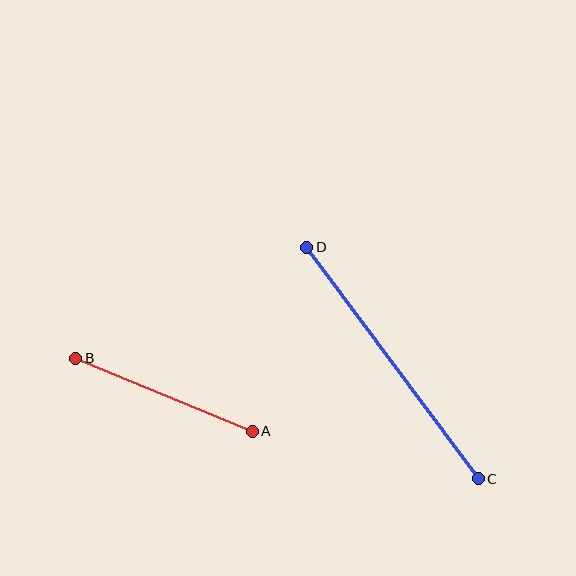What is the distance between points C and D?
The distance is approximately 288 pixels.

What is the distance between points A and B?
The distance is approximately 191 pixels.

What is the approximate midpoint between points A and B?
The midpoint is at approximately (164, 395) pixels.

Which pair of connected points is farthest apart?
Points C and D are farthest apart.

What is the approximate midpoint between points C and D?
The midpoint is at approximately (392, 363) pixels.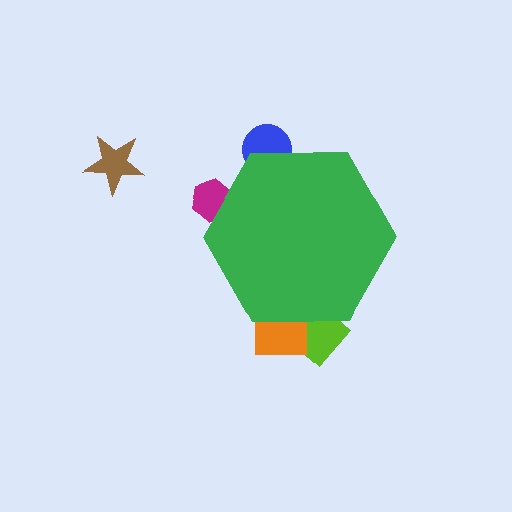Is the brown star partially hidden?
No, the brown star is fully visible.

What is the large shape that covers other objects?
A green hexagon.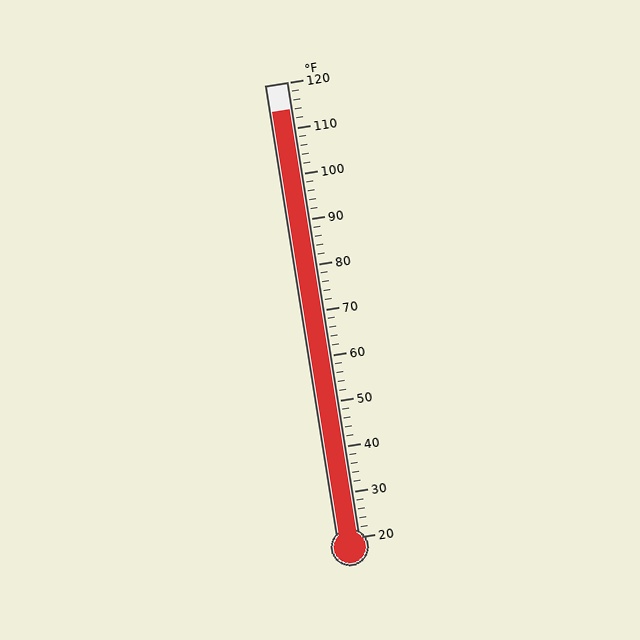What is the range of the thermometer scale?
The thermometer scale ranges from 20°F to 120°F.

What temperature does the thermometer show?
The thermometer shows approximately 114°F.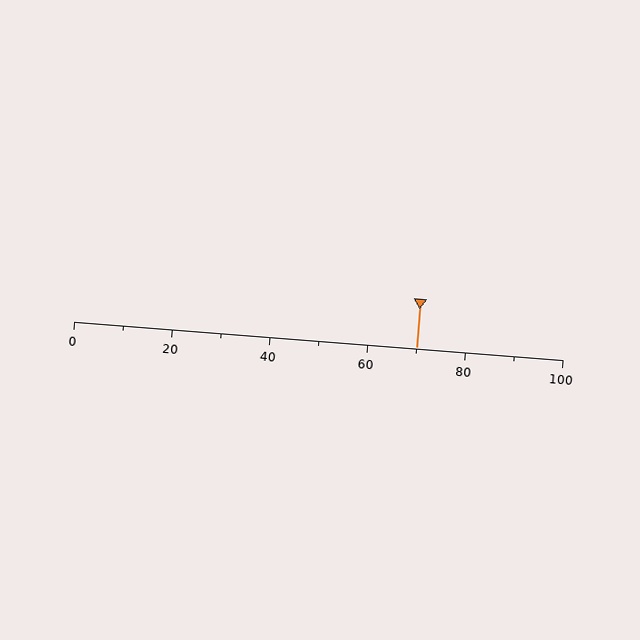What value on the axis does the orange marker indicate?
The marker indicates approximately 70.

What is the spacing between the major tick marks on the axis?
The major ticks are spaced 20 apart.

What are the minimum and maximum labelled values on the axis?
The axis runs from 0 to 100.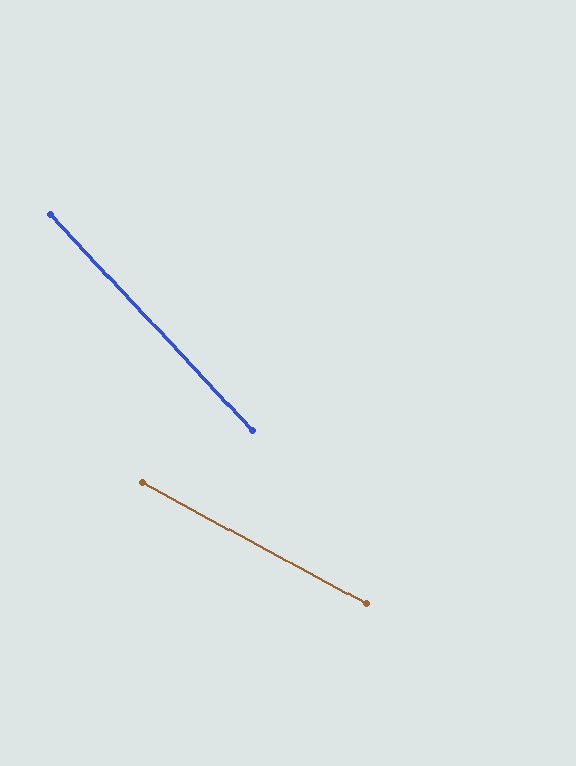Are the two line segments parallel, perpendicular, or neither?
Neither parallel nor perpendicular — they differ by about 18°.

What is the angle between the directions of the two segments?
Approximately 18 degrees.